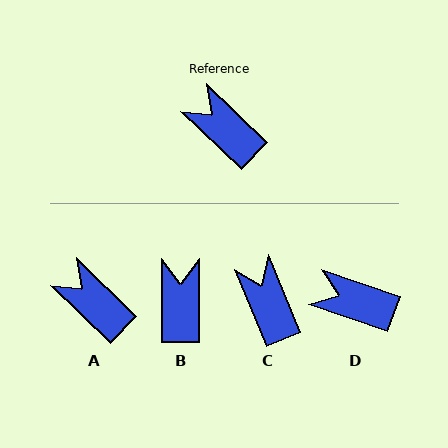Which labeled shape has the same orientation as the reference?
A.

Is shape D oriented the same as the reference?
No, it is off by about 25 degrees.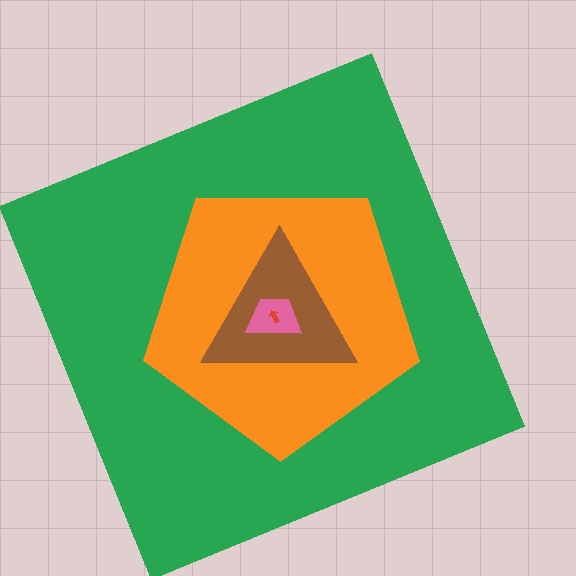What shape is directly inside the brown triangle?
The pink trapezoid.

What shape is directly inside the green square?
The orange pentagon.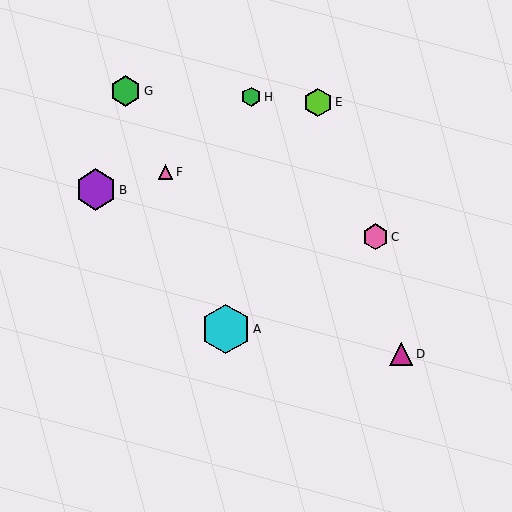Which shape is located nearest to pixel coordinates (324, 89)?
The lime hexagon (labeled E) at (318, 102) is nearest to that location.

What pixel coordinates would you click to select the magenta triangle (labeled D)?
Click at (401, 354) to select the magenta triangle D.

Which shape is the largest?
The cyan hexagon (labeled A) is the largest.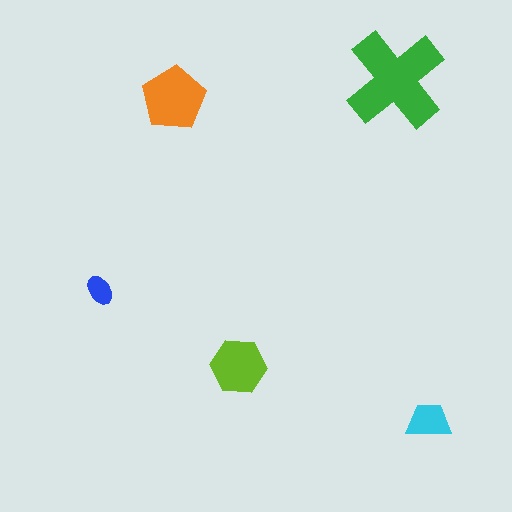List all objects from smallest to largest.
The blue ellipse, the cyan trapezoid, the lime hexagon, the orange pentagon, the green cross.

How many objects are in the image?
There are 5 objects in the image.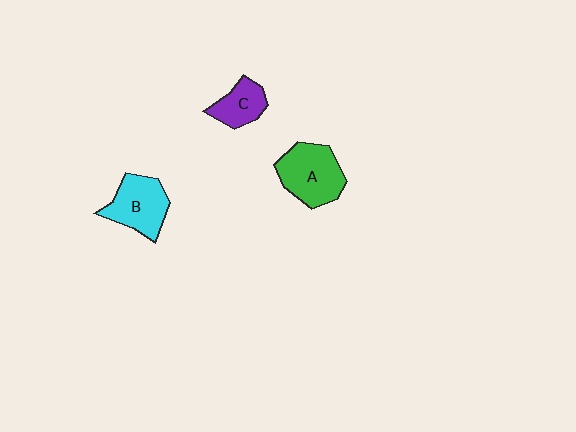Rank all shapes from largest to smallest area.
From largest to smallest: A (green), B (cyan), C (purple).